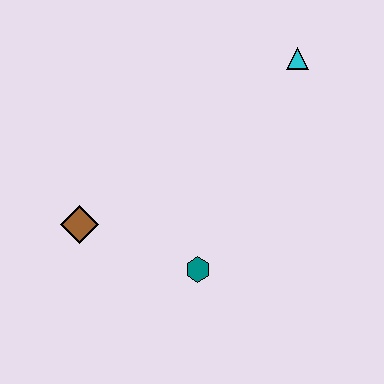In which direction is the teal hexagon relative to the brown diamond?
The teal hexagon is to the right of the brown diamond.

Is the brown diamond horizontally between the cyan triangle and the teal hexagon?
No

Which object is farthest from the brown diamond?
The cyan triangle is farthest from the brown diamond.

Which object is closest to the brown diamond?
The teal hexagon is closest to the brown diamond.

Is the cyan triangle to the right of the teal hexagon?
Yes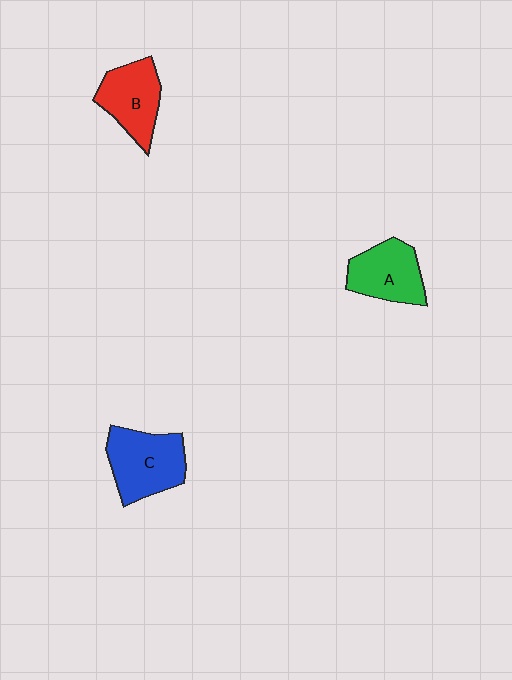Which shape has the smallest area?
Shape A (green).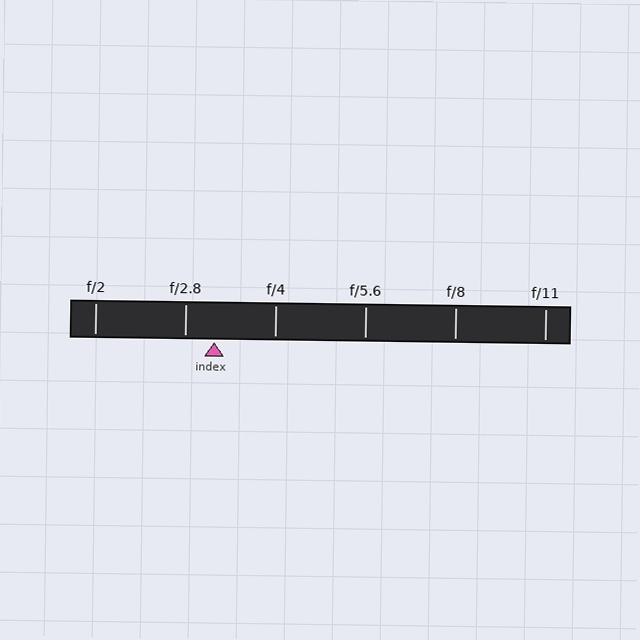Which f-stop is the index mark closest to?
The index mark is closest to f/2.8.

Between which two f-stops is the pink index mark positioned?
The index mark is between f/2.8 and f/4.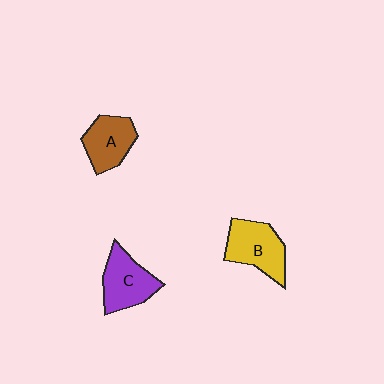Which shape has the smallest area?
Shape A (brown).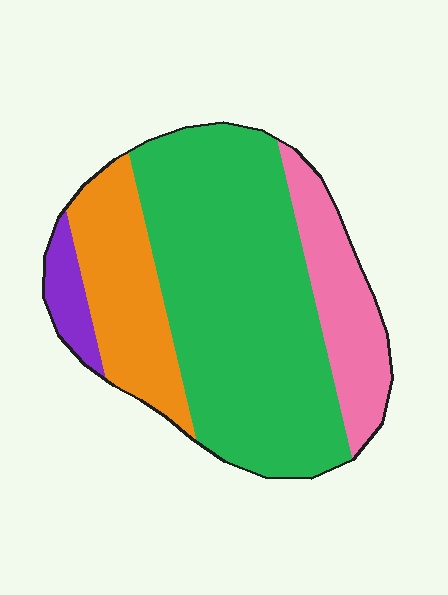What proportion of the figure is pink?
Pink takes up about one sixth (1/6) of the figure.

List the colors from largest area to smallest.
From largest to smallest: green, orange, pink, purple.